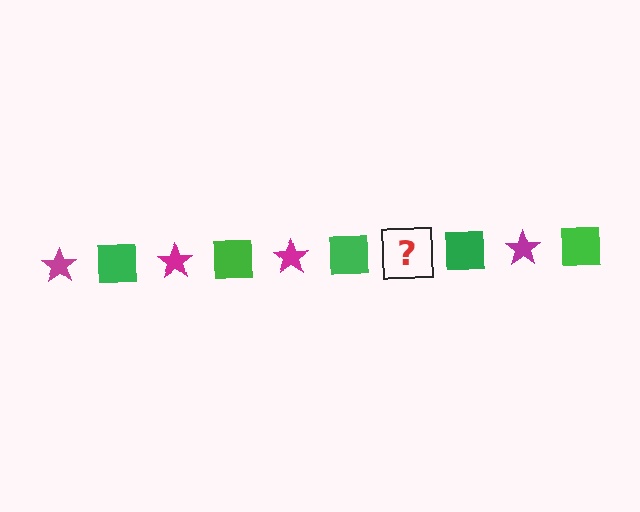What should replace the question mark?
The question mark should be replaced with a magenta star.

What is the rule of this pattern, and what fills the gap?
The rule is that the pattern alternates between magenta star and green square. The gap should be filled with a magenta star.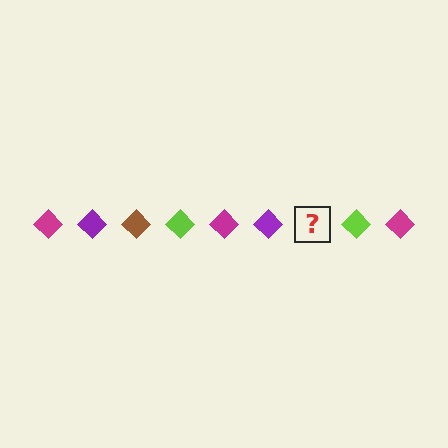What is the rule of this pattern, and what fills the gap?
The rule is that the pattern cycles through magenta, purple, brown, lime diamonds. The gap should be filled with a brown diamond.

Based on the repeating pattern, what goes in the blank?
The blank should be a brown diamond.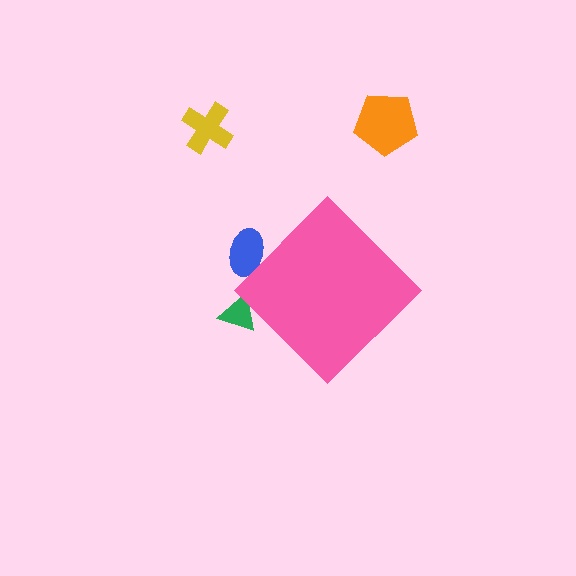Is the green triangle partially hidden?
Yes, the green triangle is partially hidden behind the pink diamond.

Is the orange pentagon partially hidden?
No, the orange pentagon is fully visible.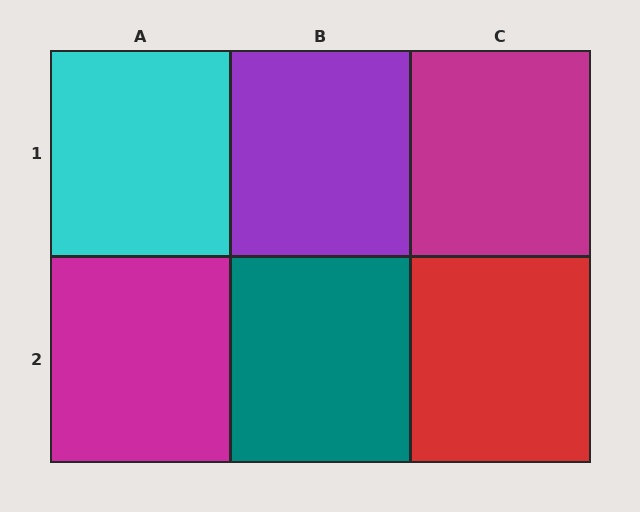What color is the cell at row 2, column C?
Red.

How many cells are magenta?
2 cells are magenta.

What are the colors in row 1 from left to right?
Cyan, purple, magenta.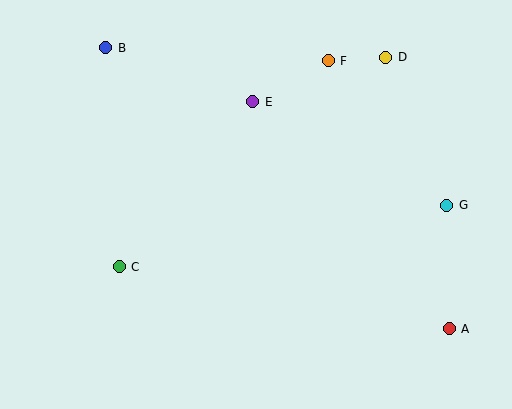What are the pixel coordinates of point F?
Point F is at (328, 61).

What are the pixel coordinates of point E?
Point E is at (253, 102).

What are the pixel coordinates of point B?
Point B is at (106, 48).